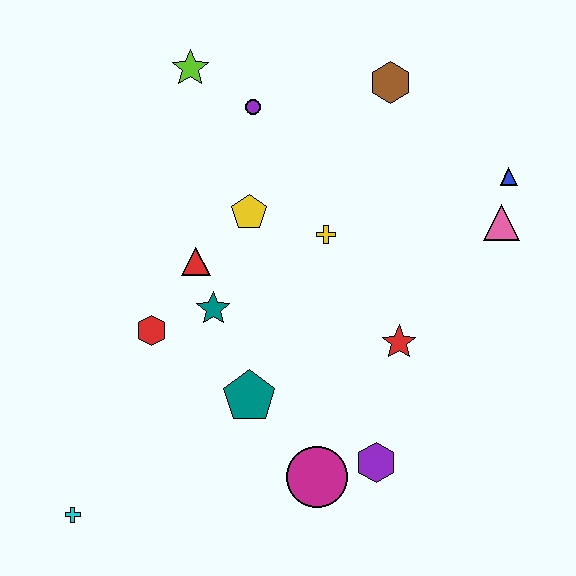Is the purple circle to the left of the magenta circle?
Yes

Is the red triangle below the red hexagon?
No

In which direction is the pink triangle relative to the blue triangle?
The pink triangle is below the blue triangle.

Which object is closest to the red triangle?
The teal star is closest to the red triangle.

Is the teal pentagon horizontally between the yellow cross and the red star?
No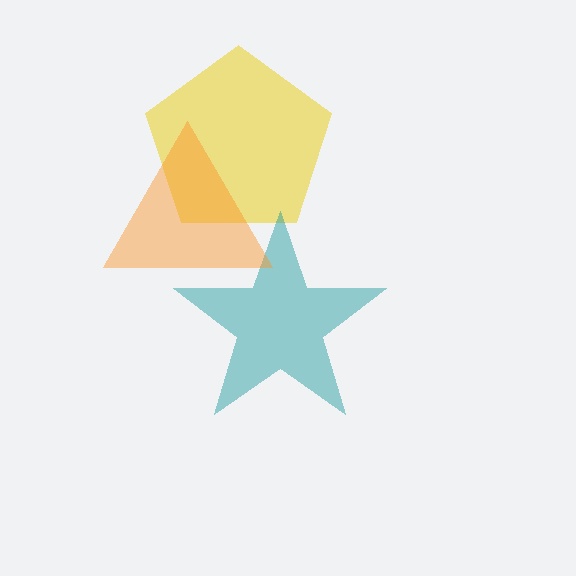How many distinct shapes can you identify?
There are 3 distinct shapes: a yellow pentagon, a teal star, an orange triangle.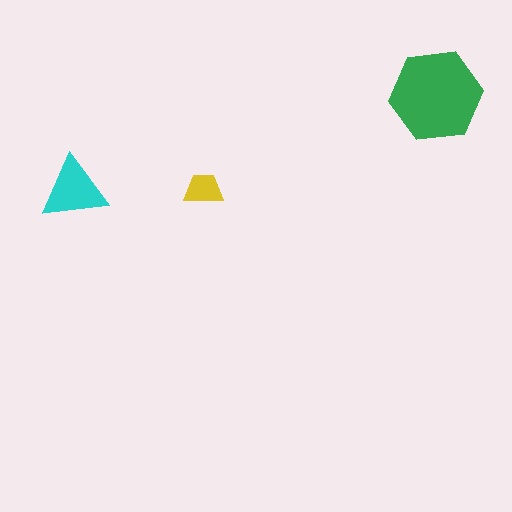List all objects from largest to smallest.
The green hexagon, the cyan triangle, the yellow trapezoid.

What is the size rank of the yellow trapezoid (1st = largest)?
3rd.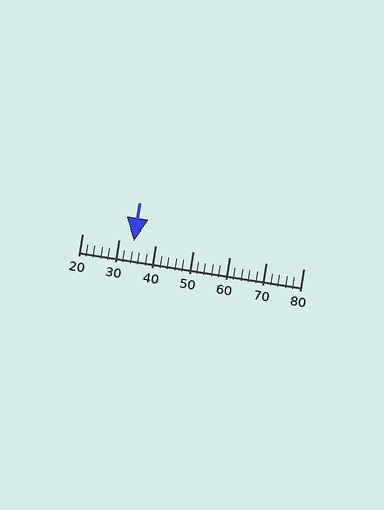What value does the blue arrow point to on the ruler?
The blue arrow points to approximately 34.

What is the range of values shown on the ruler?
The ruler shows values from 20 to 80.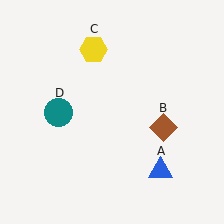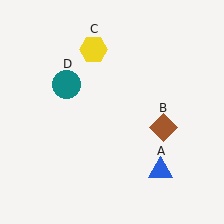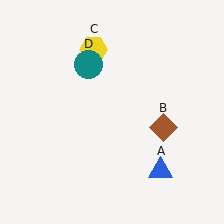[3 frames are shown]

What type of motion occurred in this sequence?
The teal circle (object D) rotated clockwise around the center of the scene.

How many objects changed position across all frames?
1 object changed position: teal circle (object D).